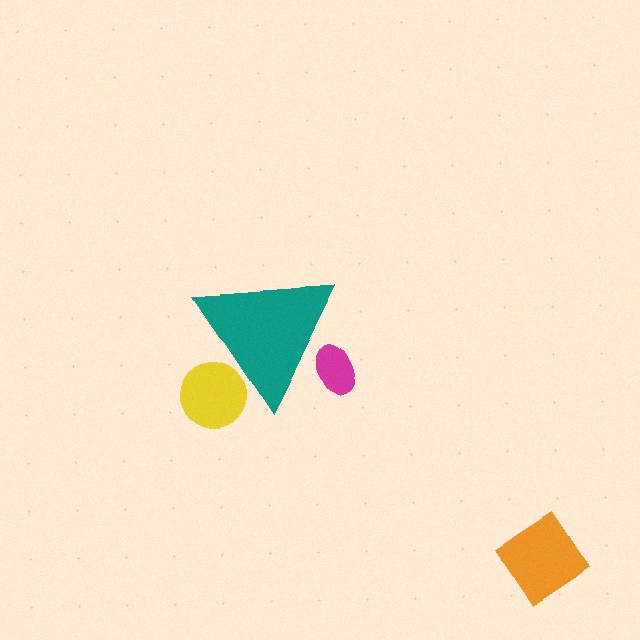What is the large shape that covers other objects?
A teal triangle.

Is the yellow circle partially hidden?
Yes, the yellow circle is partially hidden behind the teal triangle.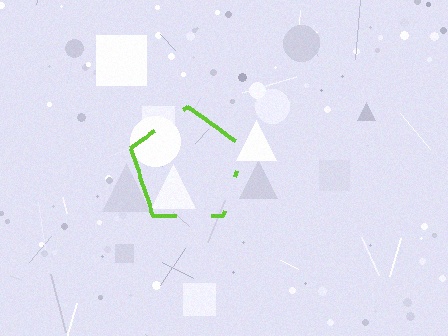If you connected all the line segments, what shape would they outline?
They would outline a pentagon.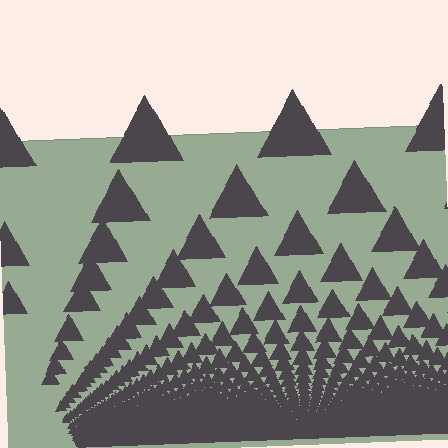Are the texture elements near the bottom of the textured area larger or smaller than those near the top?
Smaller. The gradient is inverted — elements near the bottom are smaller and denser.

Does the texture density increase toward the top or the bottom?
Density increases toward the bottom.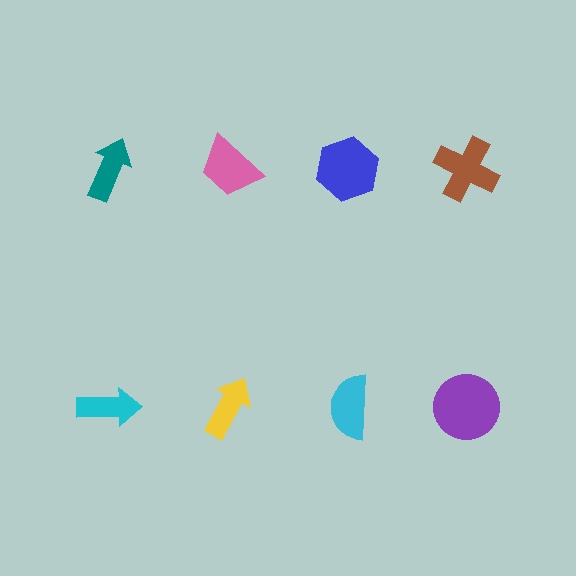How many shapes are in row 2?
4 shapes.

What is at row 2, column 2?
A yellow arrow.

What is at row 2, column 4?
A purple circle.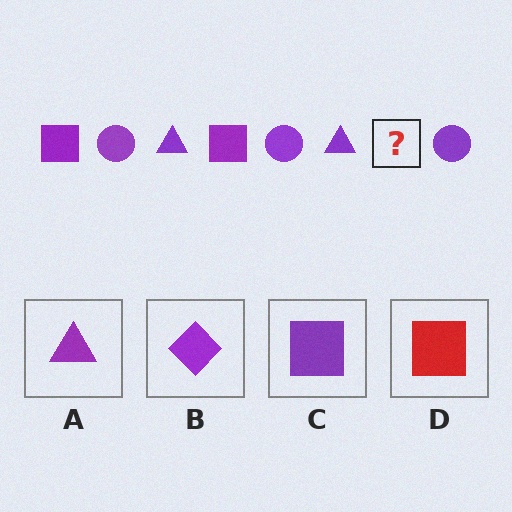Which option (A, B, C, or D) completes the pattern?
C.